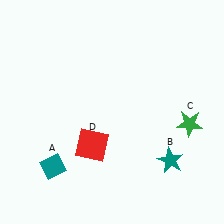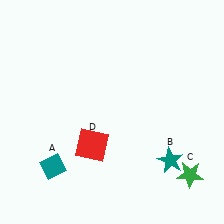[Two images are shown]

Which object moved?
The green star (C) moved down.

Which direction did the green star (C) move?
The green star (C) moved down.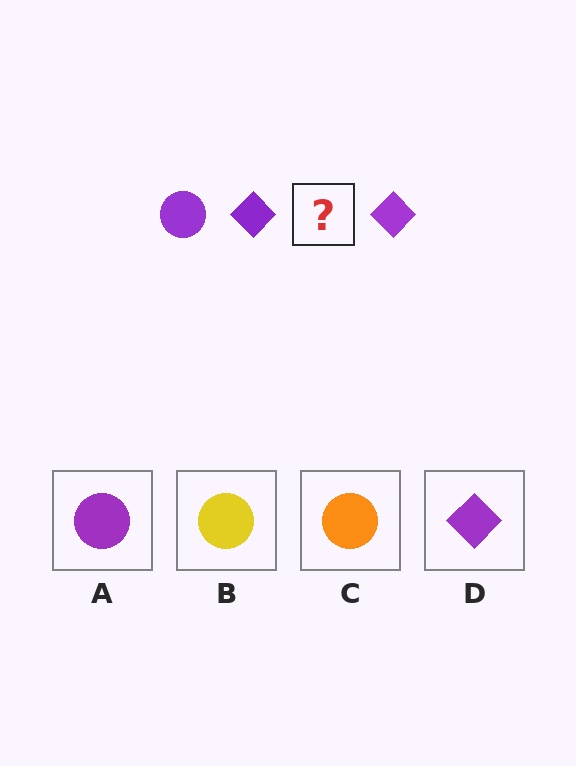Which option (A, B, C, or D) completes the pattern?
A.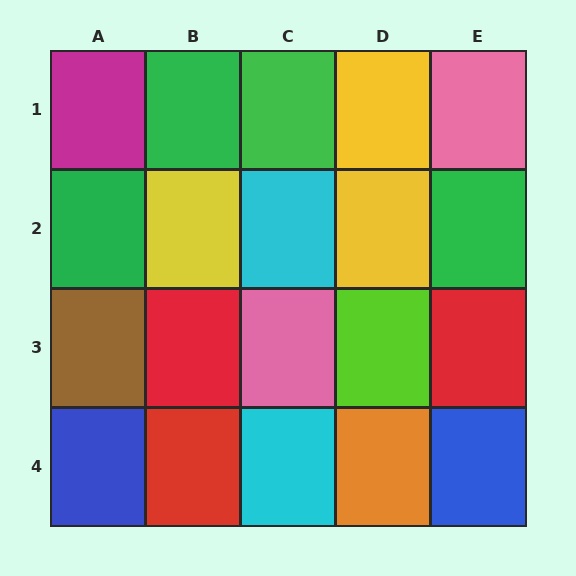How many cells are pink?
2 cells are pink.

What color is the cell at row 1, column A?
Magenta.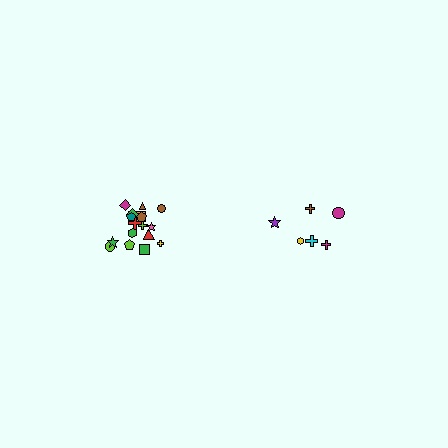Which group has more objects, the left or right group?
The left group.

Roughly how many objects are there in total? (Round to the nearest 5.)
Roughly 25 objects in total.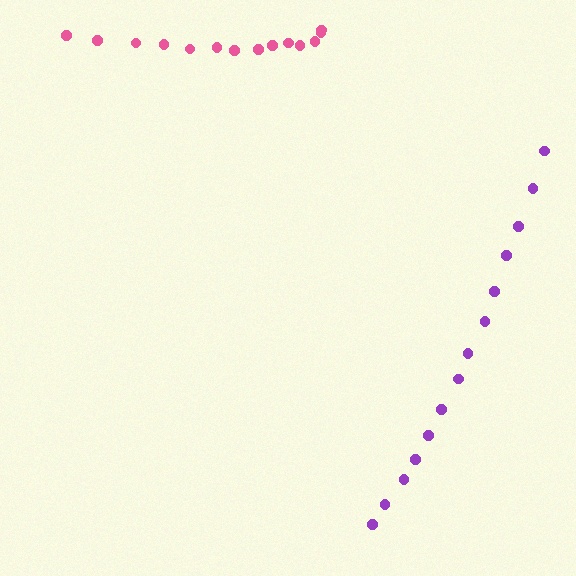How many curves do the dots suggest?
There are 2 distinct paths.